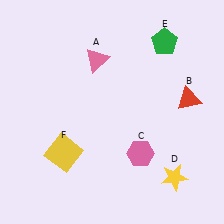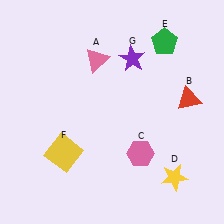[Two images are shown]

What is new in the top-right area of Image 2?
A purple star (G) was added in the top-right area of Image 2.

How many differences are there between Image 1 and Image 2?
There is 1 difference between the two images.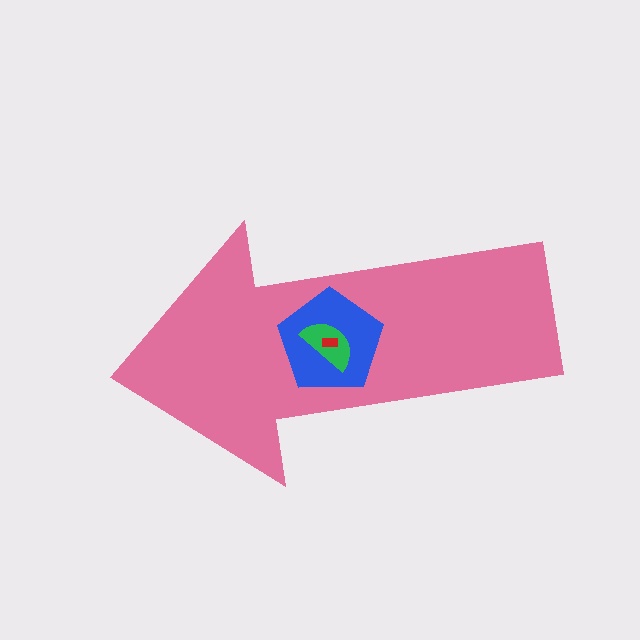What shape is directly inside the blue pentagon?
The green semicircle.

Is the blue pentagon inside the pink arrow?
Yes.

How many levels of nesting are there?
4.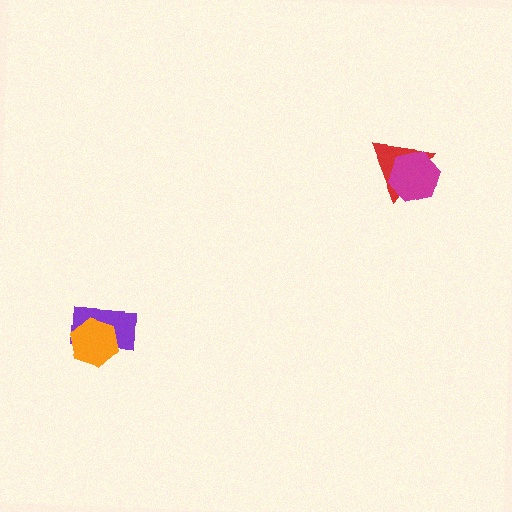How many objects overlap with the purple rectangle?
1 object overlaps with the purple rectangle.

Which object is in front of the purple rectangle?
The orange hexagon is in front of the purple rectangle.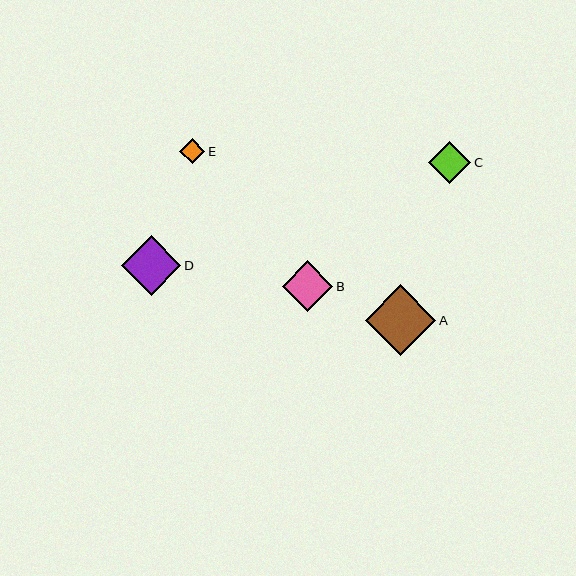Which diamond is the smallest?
Diamond E is the smallest with a size of approximately 25 pixels.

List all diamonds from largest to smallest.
From largest to smallest: A, D, B, C, E.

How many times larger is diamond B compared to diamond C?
Diamond B is approximately 1.2 times the size of diamond C.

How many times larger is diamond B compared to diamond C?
Diamond B is approximately 1.2 times the size of diamond C.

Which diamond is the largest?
Diamond A is the largest with a size of approximately 70 pixels.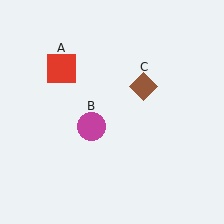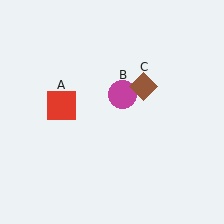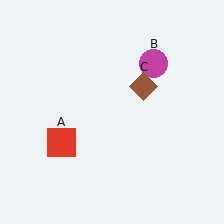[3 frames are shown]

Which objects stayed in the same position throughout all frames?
Brown diamond (object C) remained stationary.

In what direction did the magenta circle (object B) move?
The magenta circle (object B) moved up and to the right.